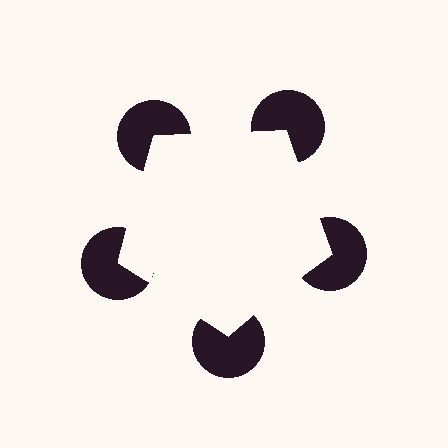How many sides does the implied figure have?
5 sides.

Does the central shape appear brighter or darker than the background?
It typically appears slightly brighter than the background, even though no actual brightness change is drawn.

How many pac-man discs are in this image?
There are 5 — one at each vertex of the illusory pentagon.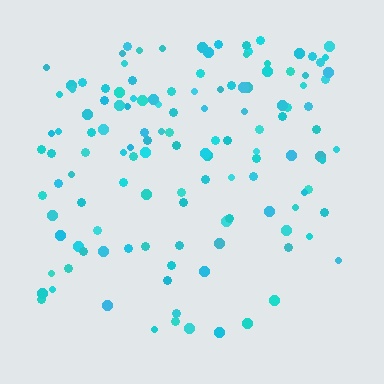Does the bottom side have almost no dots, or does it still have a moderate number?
Still a moderate number, just noticeably fewer than the top.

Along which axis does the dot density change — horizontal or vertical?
Vertical.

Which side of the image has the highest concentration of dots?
The top.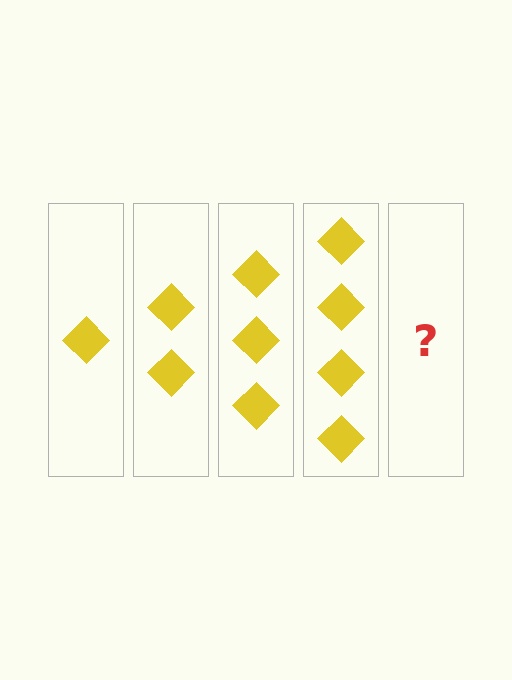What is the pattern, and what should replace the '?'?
The pattern is that each step adds one more diamond. The '?' should be 5 diamonds.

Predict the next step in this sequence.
The next step is 5 diamonds.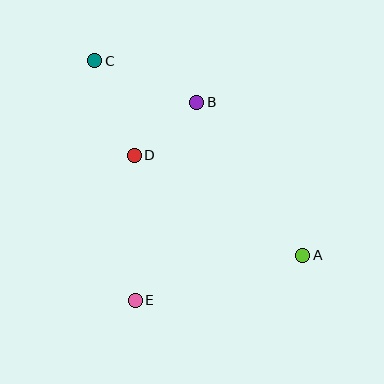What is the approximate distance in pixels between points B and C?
The distance between B and C is approximately 110 pixels.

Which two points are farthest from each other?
Points A and C are farthest from each other.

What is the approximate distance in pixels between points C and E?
The distance between C and E is approximately 243 pixels.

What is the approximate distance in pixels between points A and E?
The distance between A and E is approximately 173 pixels.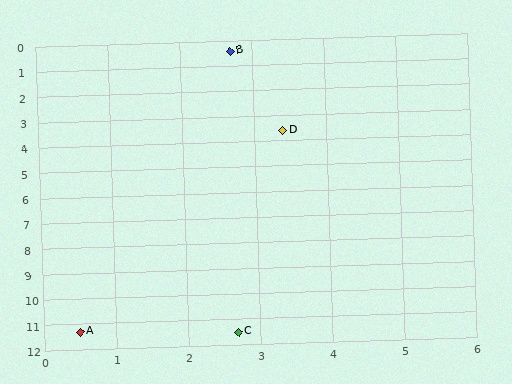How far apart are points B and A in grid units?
Points B and A are about 11.1 grid units apart.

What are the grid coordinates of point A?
Point A is at approximately (0.5, 11.3).